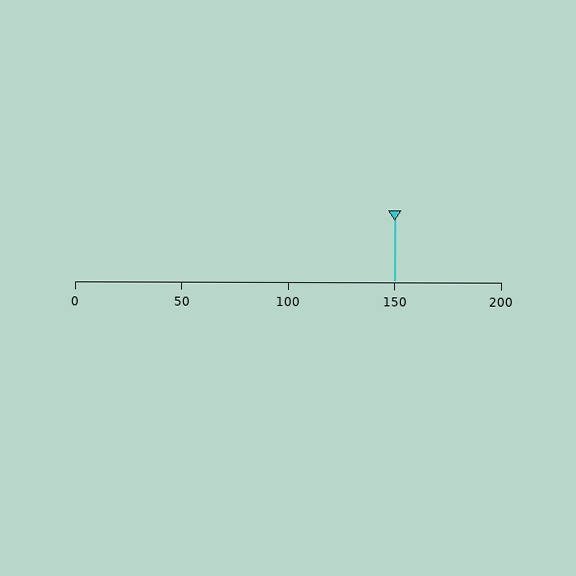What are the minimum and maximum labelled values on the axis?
The axis runs from 0 to 200.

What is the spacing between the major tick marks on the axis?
The major ticks are spaced 50 apart.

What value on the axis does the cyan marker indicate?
The marker indicates approximately 150.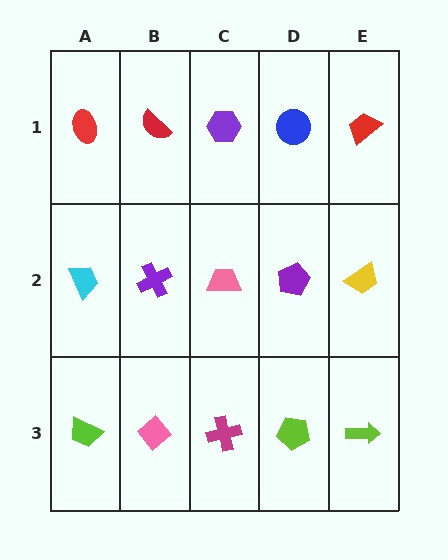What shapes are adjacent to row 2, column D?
A blue circle (row 1, column D), a lime pentagon (row 3, column D), a pink trapezoid (row 2, column C), a yellow trapezoid (row 2, column E).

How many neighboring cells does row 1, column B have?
3.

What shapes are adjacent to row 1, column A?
A cyan trapezoid (row 2, column A), a red semicircle (row 1, column B).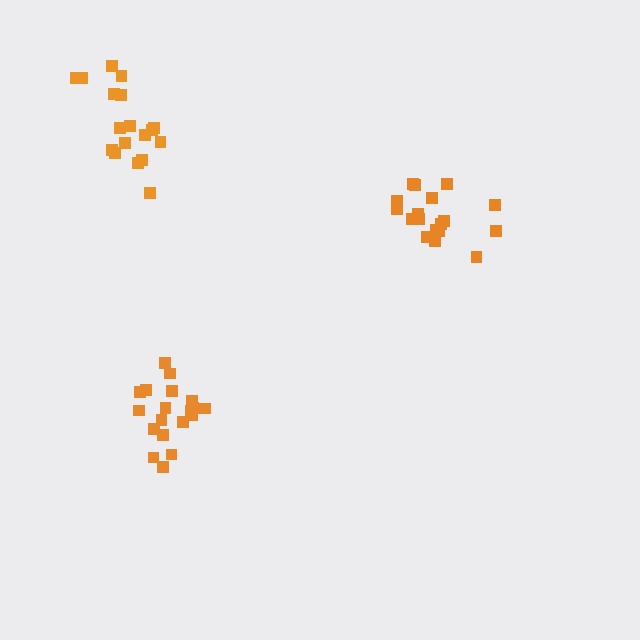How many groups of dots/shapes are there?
There are 3 groups.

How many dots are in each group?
Group 1: 18 dots, Group 2: 18 dots, Group 3: 19 dots (55 total).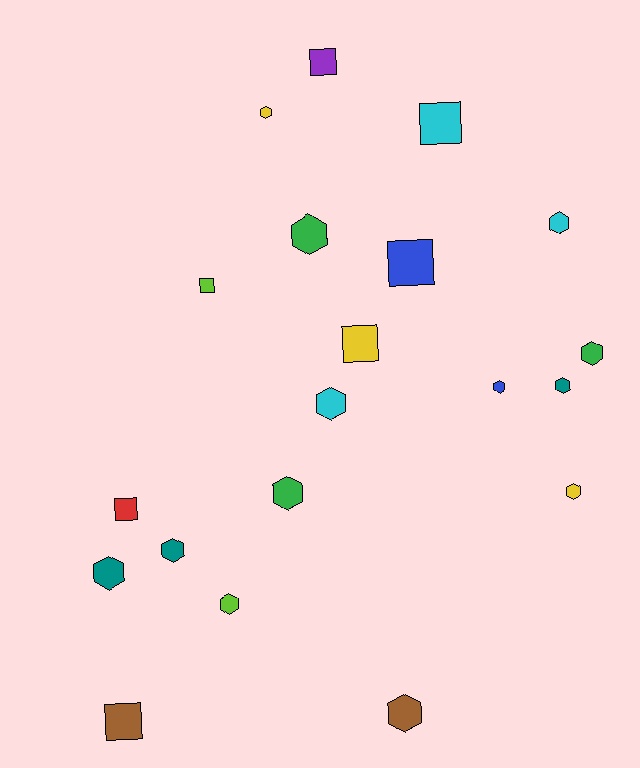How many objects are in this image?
There are 20 objects.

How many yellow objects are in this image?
There are 3 yellow objects.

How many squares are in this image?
There are 7 squares.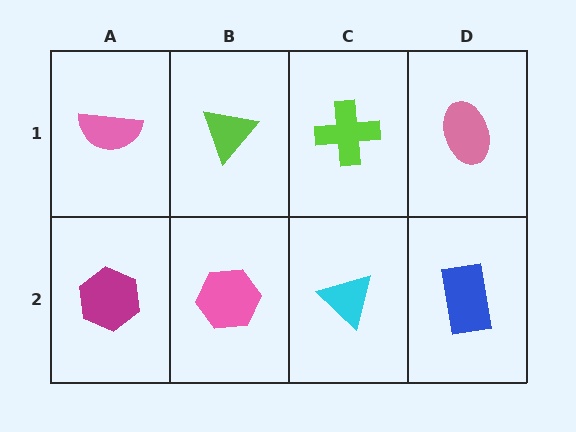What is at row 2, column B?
A pink hexagon.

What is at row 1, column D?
A pink ellipse.